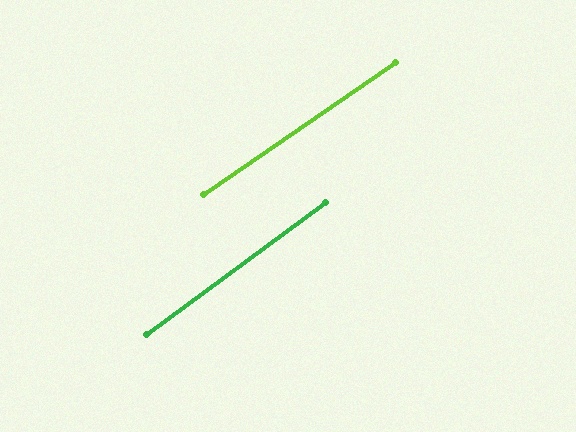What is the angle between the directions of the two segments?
Approximately 2 degrees.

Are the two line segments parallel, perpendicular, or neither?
Parallel — their directions differ by only 2.0°.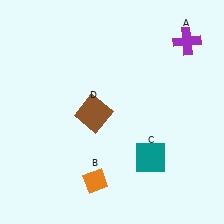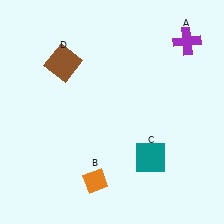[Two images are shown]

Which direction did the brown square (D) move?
The brown square (D) moved up.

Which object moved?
The brown square (D) moved up.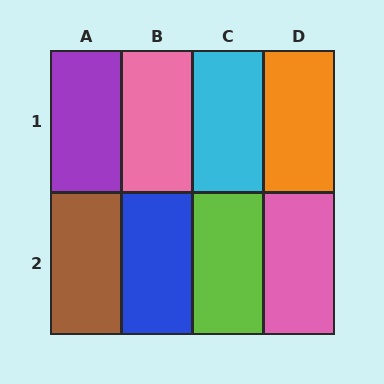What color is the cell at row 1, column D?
Orange.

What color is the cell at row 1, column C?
Cyan.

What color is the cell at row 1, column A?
Purple.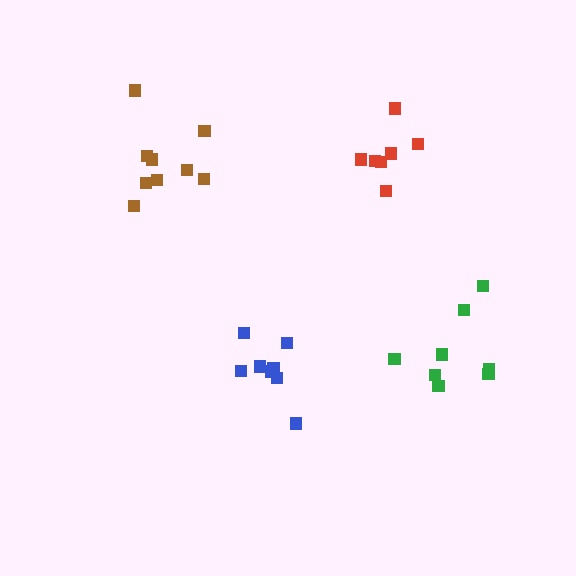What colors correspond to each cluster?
The clusters are colored: blue, red, green, brown.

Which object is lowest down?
The blue cluster is bottommost.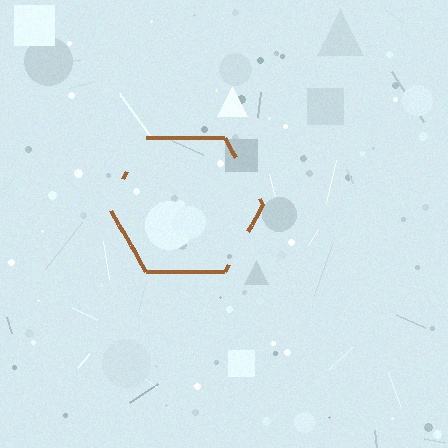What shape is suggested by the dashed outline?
The dashed outline suggests a hexagon.